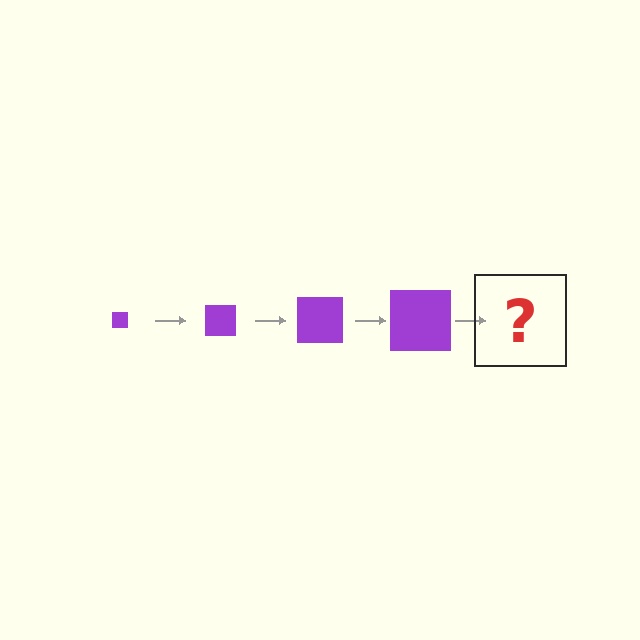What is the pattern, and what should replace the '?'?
The pattern is that the square gets progressively larger each step. The '?' should be a purple square, larger than the previous one.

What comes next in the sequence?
The next element should be a purple square, larger than the previous one.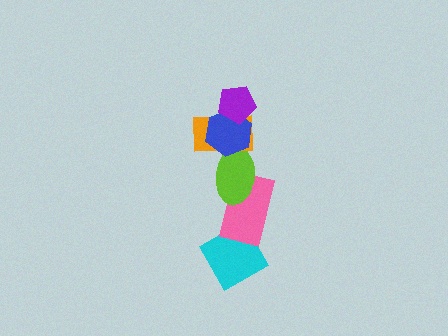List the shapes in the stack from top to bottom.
From top to bottom: the purple pentagon, the blue hexagon, the orange rectangle, the lime ellipse, the pink rectangle, the cyan diamond.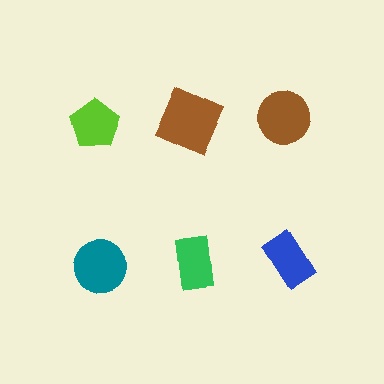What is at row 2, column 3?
A blue rectangle.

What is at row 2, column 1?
A teal circle.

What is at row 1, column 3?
A brown circle.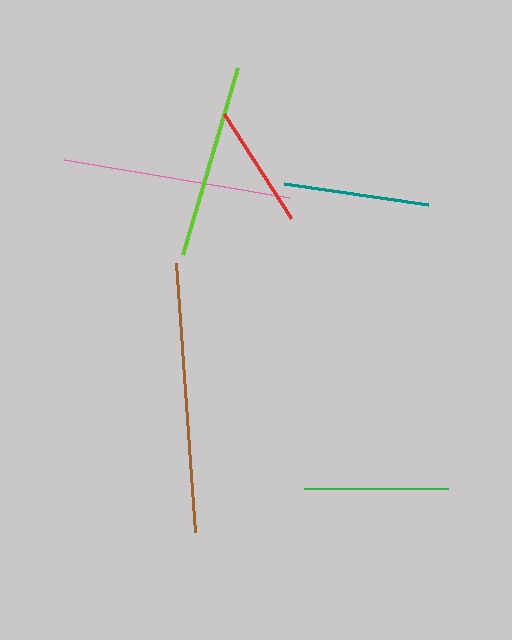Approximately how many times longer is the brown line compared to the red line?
The brown line is approximately 2.2 times the length of the red line.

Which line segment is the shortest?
The red line is the shortest at approximately 123 pixels.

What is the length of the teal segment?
The teal segment is approximately 145 pixels long.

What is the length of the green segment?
The green segment is approximately 144 pixels long.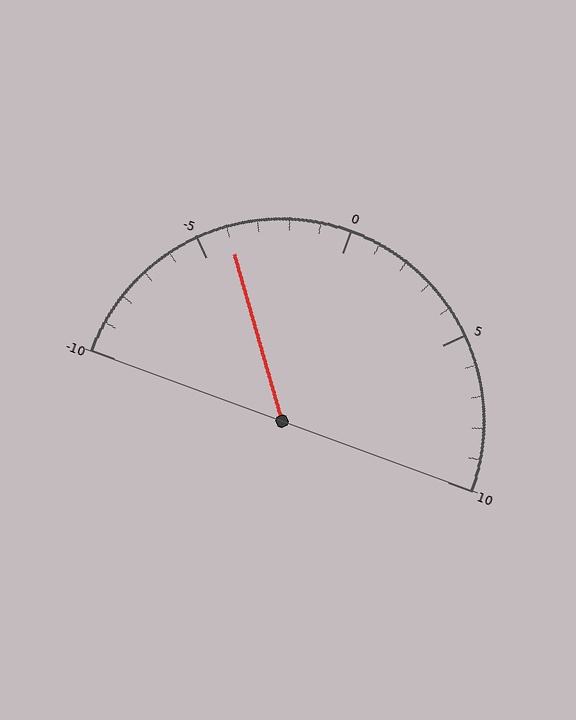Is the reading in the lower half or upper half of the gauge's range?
The reading is in the lower half of the range (-10 to 10).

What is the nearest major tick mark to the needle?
The nearest major tick mark is -5.